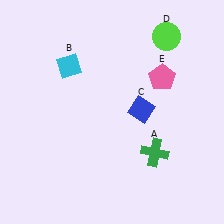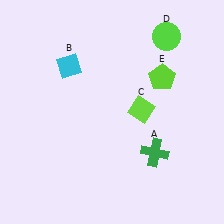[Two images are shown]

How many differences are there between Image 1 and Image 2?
There are 2 differences between the two images.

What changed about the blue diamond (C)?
In Image 1, C is blue. In Image 2, it changed to lime.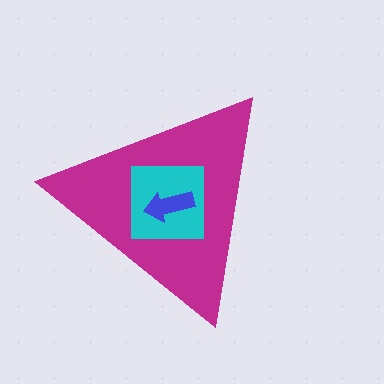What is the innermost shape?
The blue arrow.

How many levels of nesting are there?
3.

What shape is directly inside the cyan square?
The blue arrow.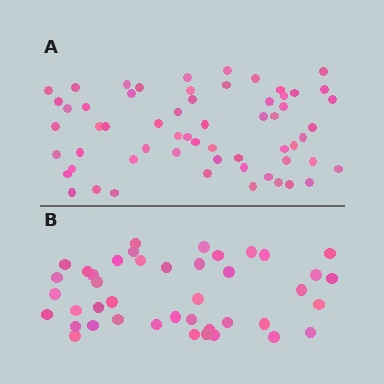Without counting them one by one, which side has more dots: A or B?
Region A (the top region) has more dots.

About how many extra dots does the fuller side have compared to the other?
Region A has approximately 20 more dots than region B.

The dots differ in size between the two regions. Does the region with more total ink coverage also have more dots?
No. Region B has more total ink coverage because its dots are larger, but region A actually contains more individual dots. Total area can be misleading — the number of items is what matters here.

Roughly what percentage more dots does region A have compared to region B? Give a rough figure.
About 45% more.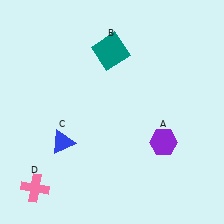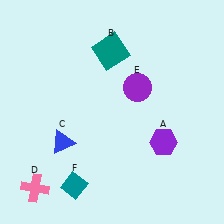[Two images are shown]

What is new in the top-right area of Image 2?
A purple circle (E) was added in the top-right area of Image 2.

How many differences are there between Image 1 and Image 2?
There are 2 differences between the two images.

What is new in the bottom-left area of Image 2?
A teal diamond (F) was added in the bottom-left area of Image 2.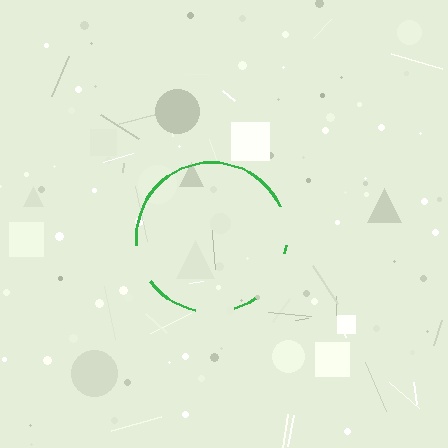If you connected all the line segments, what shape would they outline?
They would outline a circle.